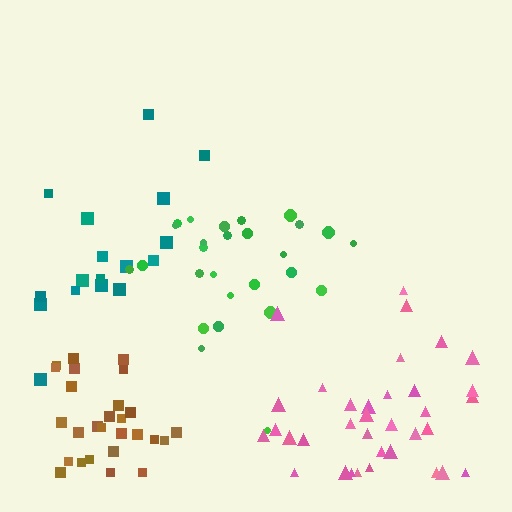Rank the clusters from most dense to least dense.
brown, pink, green, teal.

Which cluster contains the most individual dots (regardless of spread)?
Pink (35).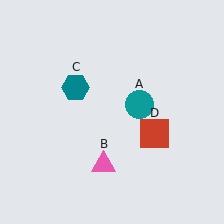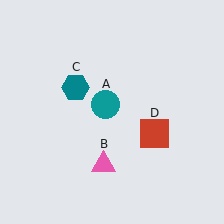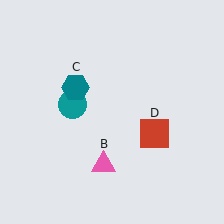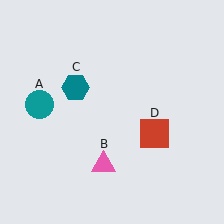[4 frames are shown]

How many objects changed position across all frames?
1 object changed position: teal circle (object A).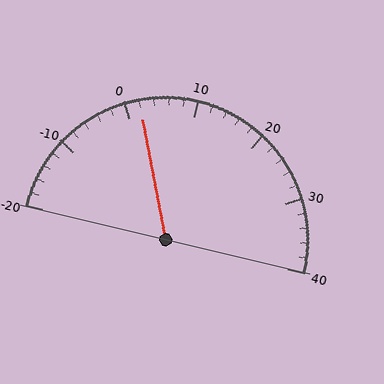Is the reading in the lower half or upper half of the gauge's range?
The reading is in the lower half of the range (-20 to 40).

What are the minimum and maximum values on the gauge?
The gauge ranges from -20 to 40.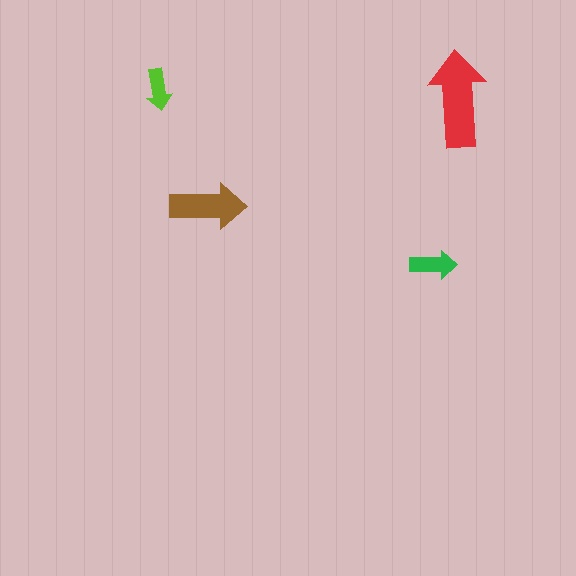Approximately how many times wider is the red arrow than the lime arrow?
About 2.5 times wider.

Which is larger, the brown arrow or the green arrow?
The brown one.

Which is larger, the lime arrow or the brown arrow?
The brown one.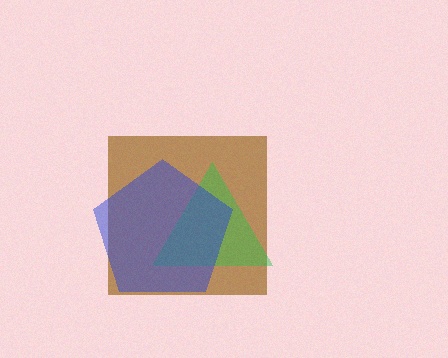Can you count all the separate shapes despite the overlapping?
Yes, there are 3 separate shapes.